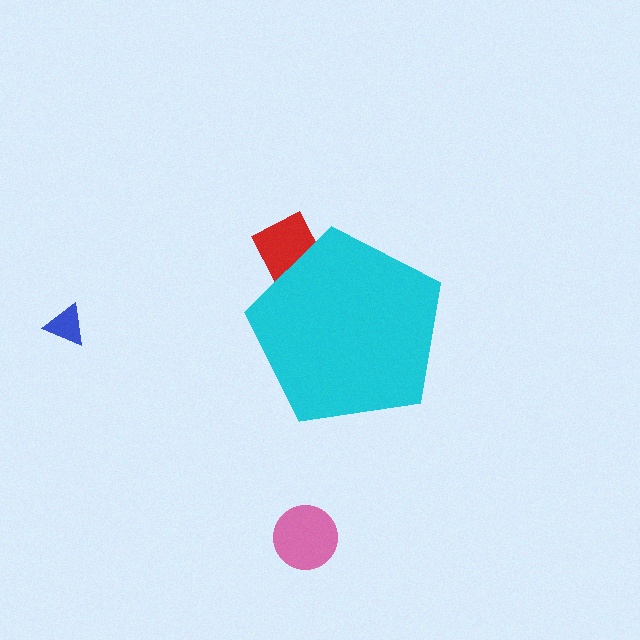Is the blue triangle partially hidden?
No, the blue triangle is fully visible.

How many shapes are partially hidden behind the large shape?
1 shape is partially hidden.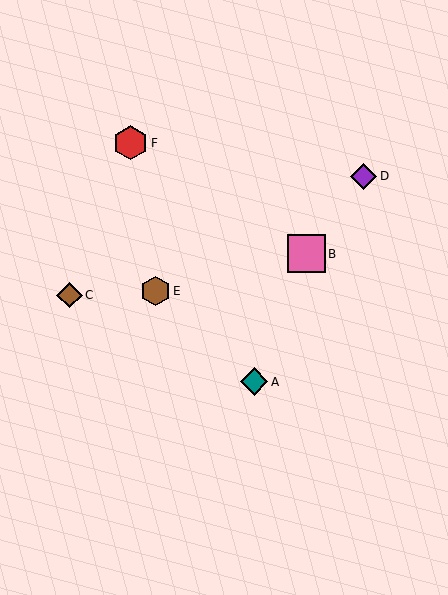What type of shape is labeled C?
Shape C is a brown diamond.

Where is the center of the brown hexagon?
The center of the brown hexagon is at (156, 291).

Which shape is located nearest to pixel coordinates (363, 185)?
The purple diamond (labeled D) at (364, 176) is nearest to that location.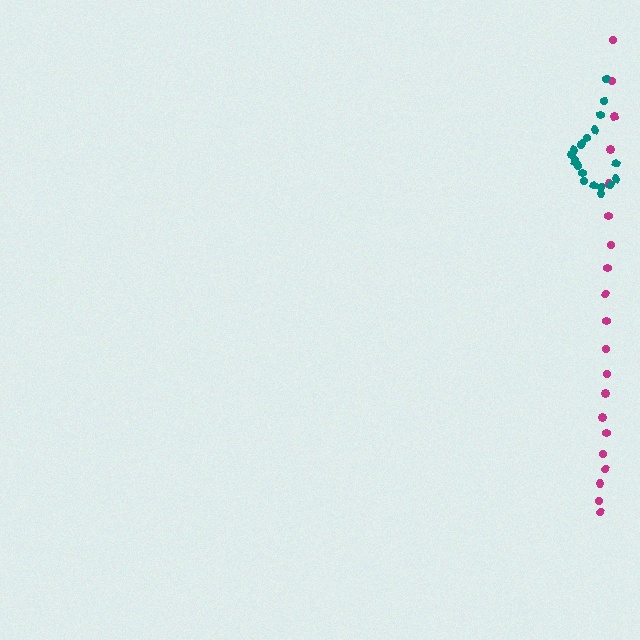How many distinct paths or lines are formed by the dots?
There are 2 distinct paths.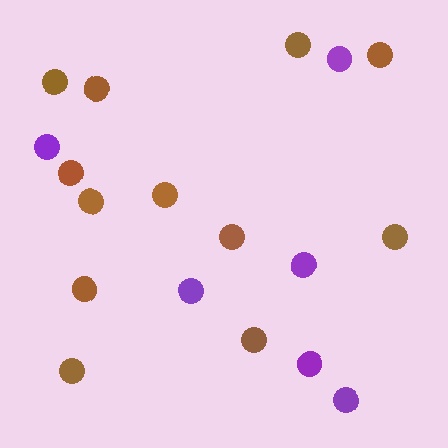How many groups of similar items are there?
There are 2 groups: one group of brown circles (12) and one group of purple circles (6).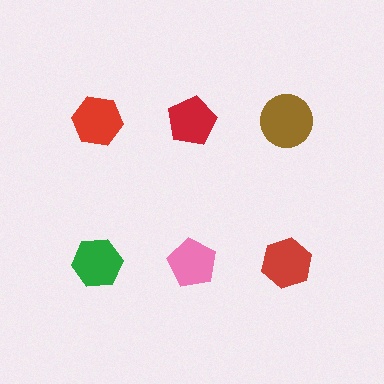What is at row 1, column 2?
A red pentagon.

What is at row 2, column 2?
A pink pentagon.